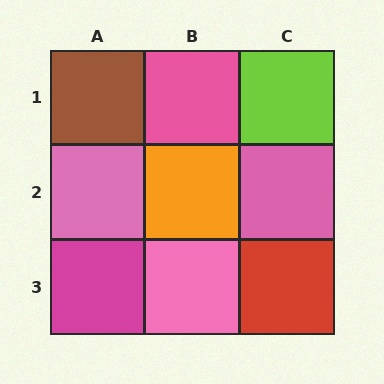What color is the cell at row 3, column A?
Magenta.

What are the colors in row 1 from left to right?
Brown, pink, lime.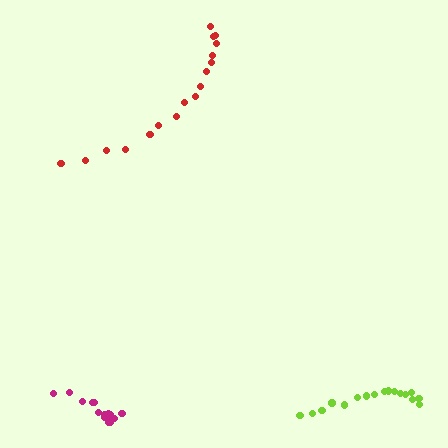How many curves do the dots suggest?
There are 3 distinct paths.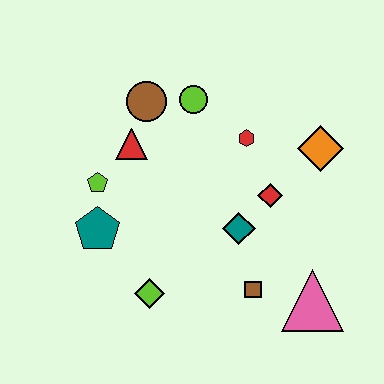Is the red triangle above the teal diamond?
Yes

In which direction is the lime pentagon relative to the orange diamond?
The lime pentagon is to the left of the orange diamond.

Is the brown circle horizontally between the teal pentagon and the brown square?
Yes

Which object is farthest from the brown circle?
The pink triangle is farthest from the brown circle.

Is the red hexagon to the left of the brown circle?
No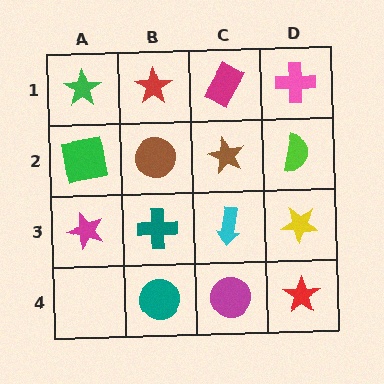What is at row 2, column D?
A lime semicircle.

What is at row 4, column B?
A teal circle.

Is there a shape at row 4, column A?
No, that cell is empty.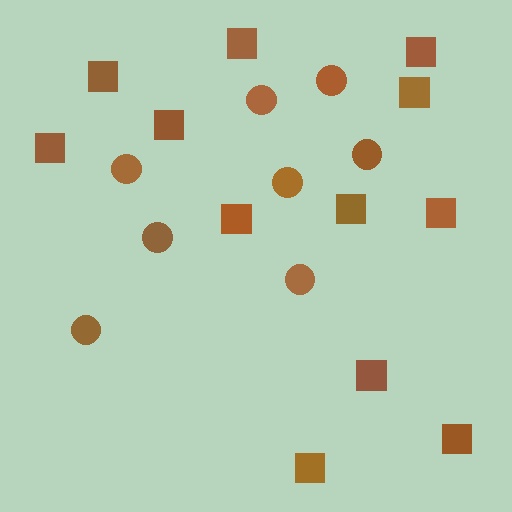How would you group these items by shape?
There are 2 groups: one group of circles (8) and one group of squares (12).